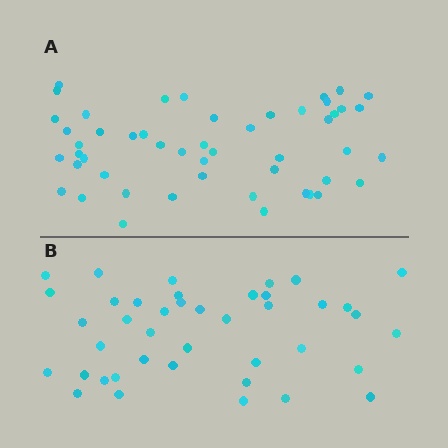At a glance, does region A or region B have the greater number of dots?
Region A (the top region) has more dots.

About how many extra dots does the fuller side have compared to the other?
Region A has roughly 8 or so more dots than region B.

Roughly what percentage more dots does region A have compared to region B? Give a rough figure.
About 20% more.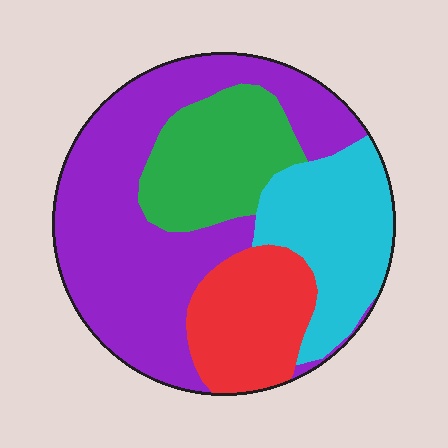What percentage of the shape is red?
Red covers roughly 15% of the shape.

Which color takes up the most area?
Purple, at roughly 45%.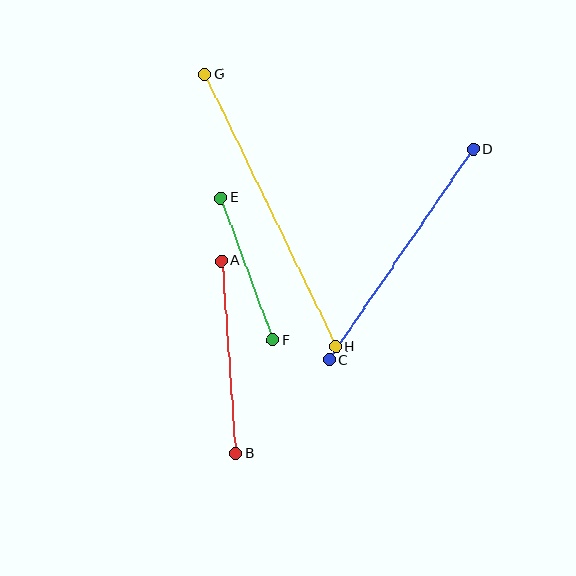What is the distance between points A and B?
The distance is approximately 193 pixels.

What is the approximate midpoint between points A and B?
The midpoint is at approximately (229, 357) pixels.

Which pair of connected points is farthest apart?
Points G and H are farthest apart.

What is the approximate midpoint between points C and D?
The midpoint is at approximately (401, 255) pixels.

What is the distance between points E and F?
The distance is approximately 151 pixels.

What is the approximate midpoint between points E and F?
The midpoint is at approximately (247, 269) pixels.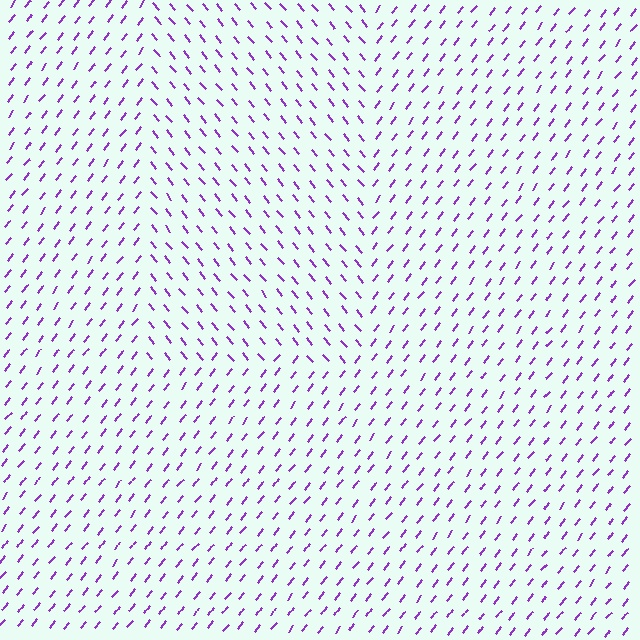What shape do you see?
I see a rectangle.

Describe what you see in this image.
The image is filled with small purple line segments. A rectangle region in the image has lines oriented differently from the surrounding lines, creating a visible texture boundary.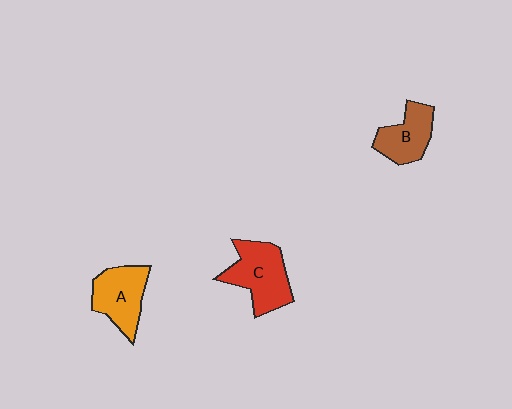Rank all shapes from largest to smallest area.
From largest to smallest: C (red), A (orange), B (brown).